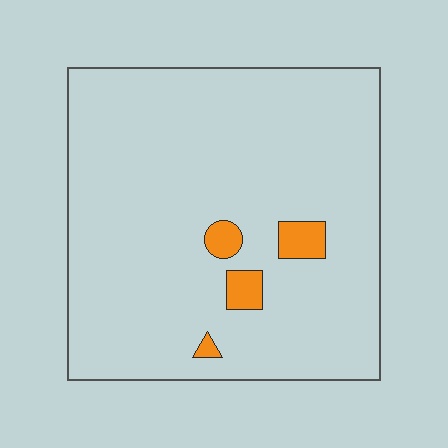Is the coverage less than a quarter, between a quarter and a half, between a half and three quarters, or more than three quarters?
Less than a quarter.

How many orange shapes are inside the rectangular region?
4.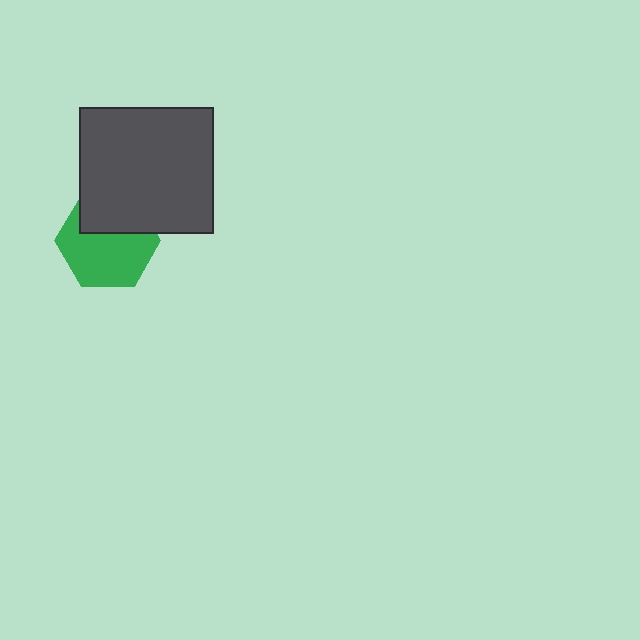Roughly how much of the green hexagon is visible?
Most of it is visible (roughly 66%).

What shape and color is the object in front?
The object in front is a dark gray rectangle.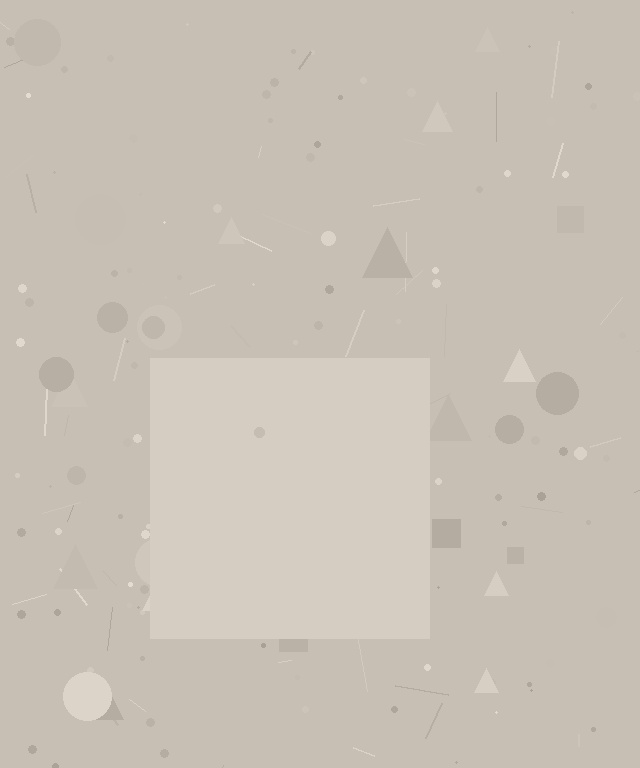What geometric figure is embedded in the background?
A square is embedded in the background.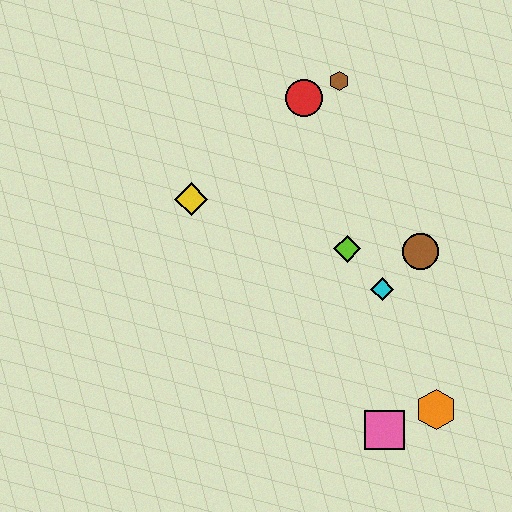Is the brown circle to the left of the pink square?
No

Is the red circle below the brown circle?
No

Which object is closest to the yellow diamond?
The red circle is closest to the yellow diamond.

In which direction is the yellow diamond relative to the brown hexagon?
The yellow diamond is to the left of the brown hexagon.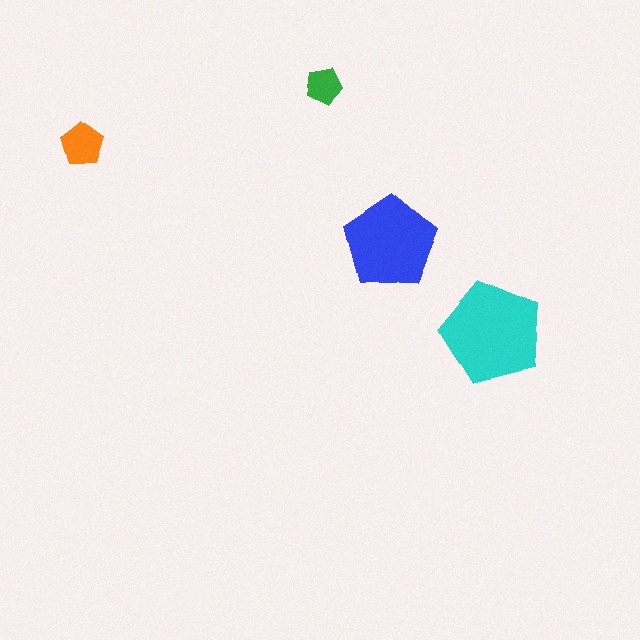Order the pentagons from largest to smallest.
the cyan one, the blue one, the orange one, the green one.